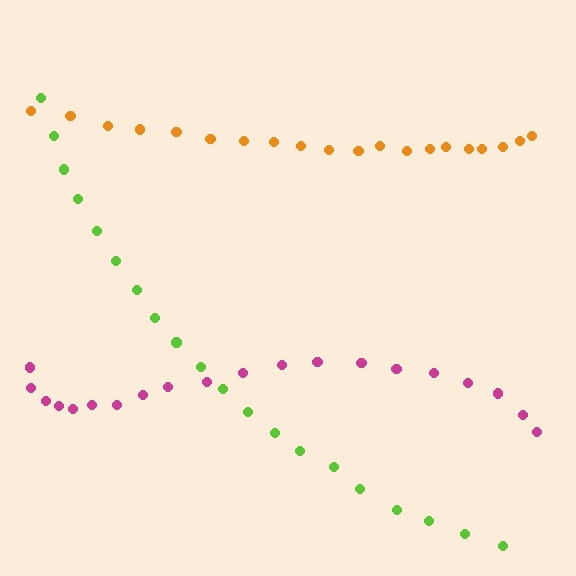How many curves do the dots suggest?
There are 3 distinct paths.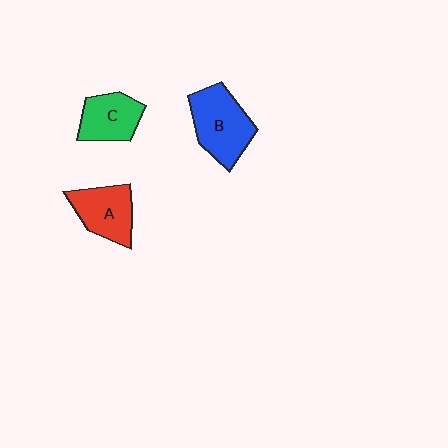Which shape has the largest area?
Shape B (blue).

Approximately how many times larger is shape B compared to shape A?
Approximately 1.3 times.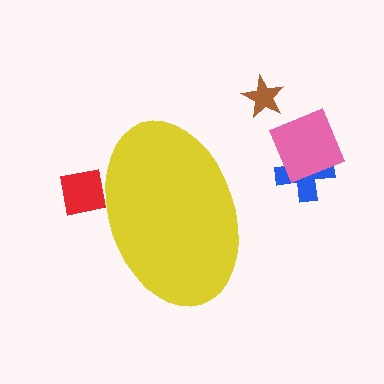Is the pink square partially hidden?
No, the pink square is fully visible.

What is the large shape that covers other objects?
A yellow ellipse.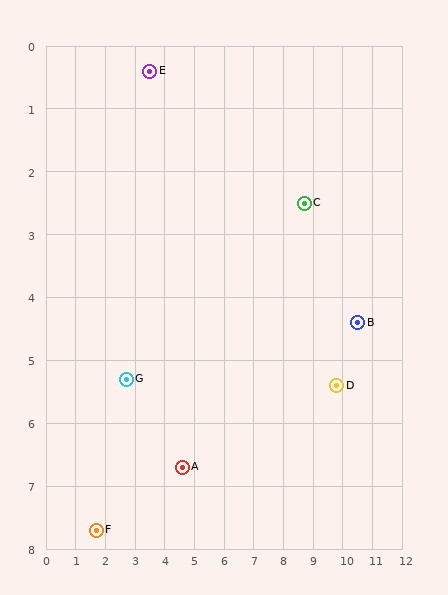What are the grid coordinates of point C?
Point C is at approximately (8.7, 2.5).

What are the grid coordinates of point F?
Point F is at approximately (1.7, 7.7).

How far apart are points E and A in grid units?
Points E and A are about 6.4 grid units apart.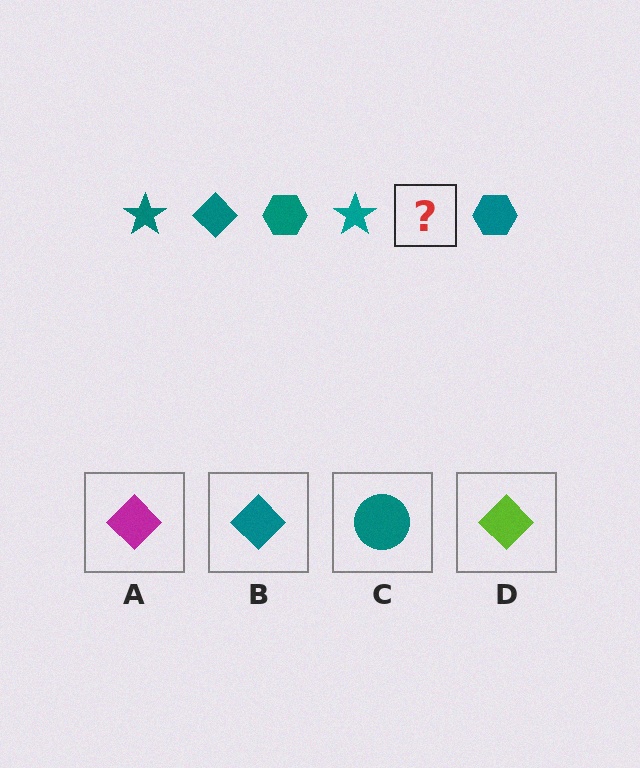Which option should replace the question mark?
Option B.